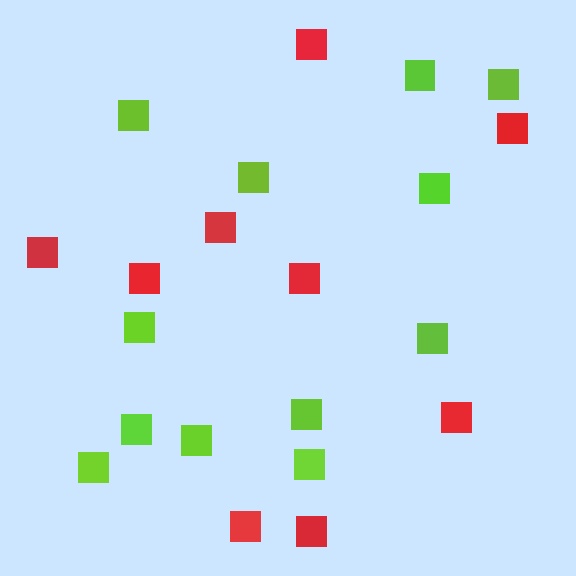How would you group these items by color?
There are 2 groups: one group of red squares (9) and one group of lime squares (12).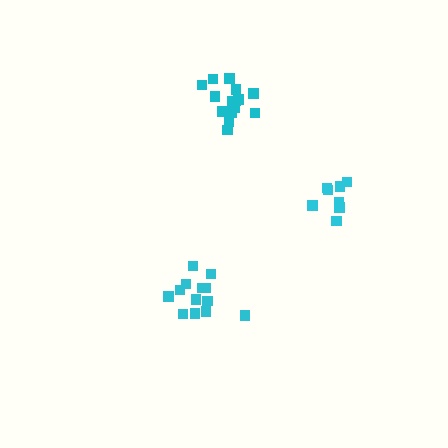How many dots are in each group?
Group 1: 13 dots, Group 2: 15 dots, Group 3: 9 dots (37 total).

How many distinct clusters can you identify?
There are 3 distinct clusters.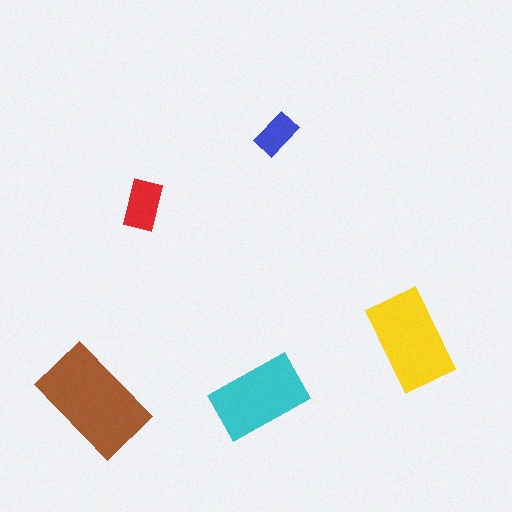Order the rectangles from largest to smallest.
the brown one, the yellow one, the cyan one, the red one, the blue one.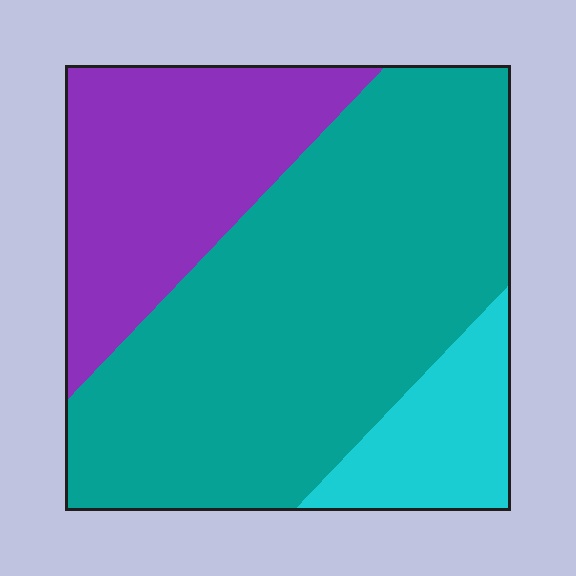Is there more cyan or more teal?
Teal.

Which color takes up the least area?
Cyan, at roughly 10%.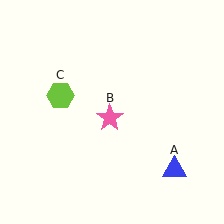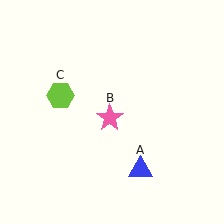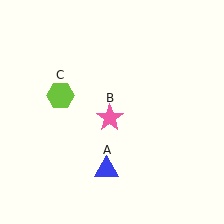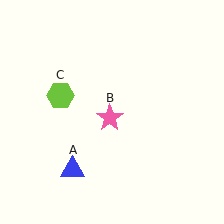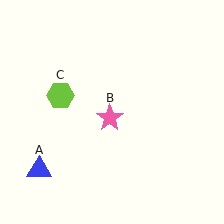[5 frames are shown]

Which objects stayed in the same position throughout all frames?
Pink star (object B) and lime hexagon (object C) remained stationary.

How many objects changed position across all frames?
1 object changed position: blue triangle (object A).